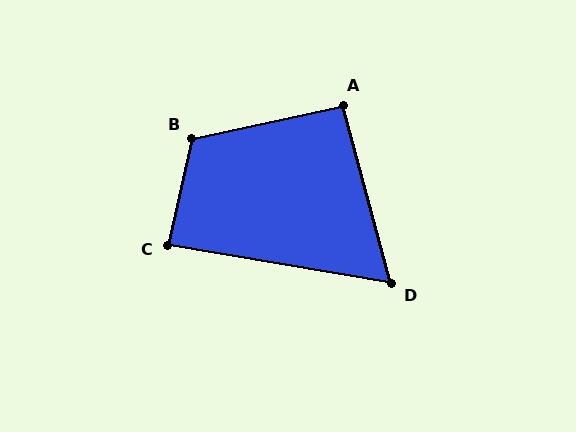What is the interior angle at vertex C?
Approximately 87 degrees (approximately right).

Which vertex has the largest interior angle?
B, at approximately 115 degrees.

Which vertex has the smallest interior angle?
D, at approximately 65 degrees.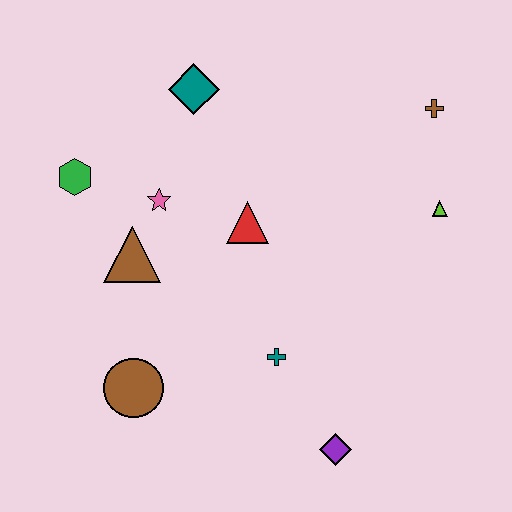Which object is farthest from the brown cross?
The brown circle is farthest from the brown cross.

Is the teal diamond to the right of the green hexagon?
Yes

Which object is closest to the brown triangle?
The pink star is closest to the brown triangle.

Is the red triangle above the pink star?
No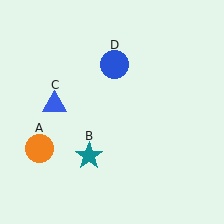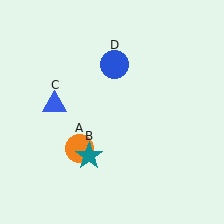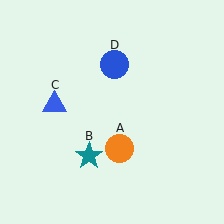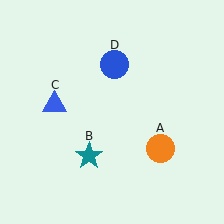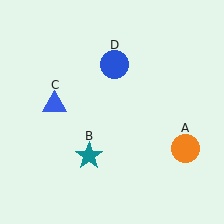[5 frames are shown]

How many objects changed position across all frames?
1 object changed position: orange circle (object A).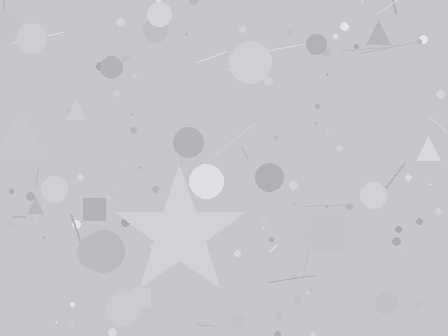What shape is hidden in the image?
A star is hidden in the image.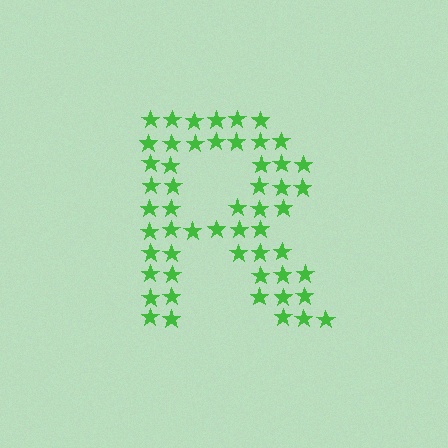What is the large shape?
The large shape is the letter R.